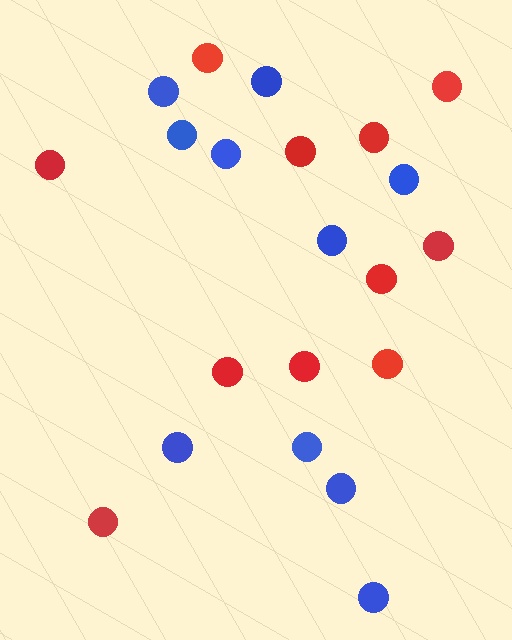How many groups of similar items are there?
There are 2 groups: one group of red circles (11) and one group of blue circles (10).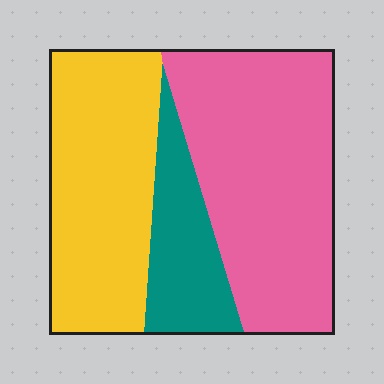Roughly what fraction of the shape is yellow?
Yellow covers 37% of the shape.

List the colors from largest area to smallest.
From largest to smallest: pink, yellow, teal.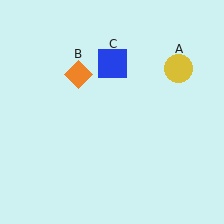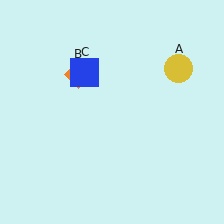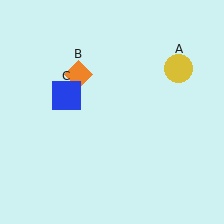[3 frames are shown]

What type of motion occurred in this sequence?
The blue square (object C) rotated counterclockwise around the center of the scene.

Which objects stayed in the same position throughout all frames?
Yellow circle (object A) and orange diamond (object B) remained stationary.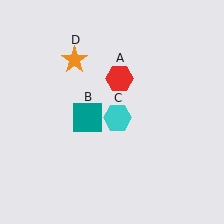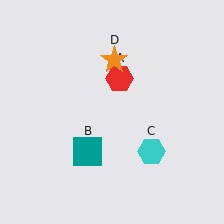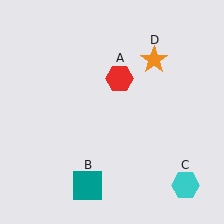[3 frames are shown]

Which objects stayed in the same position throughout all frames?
Red hexagon (object A) remained stationary.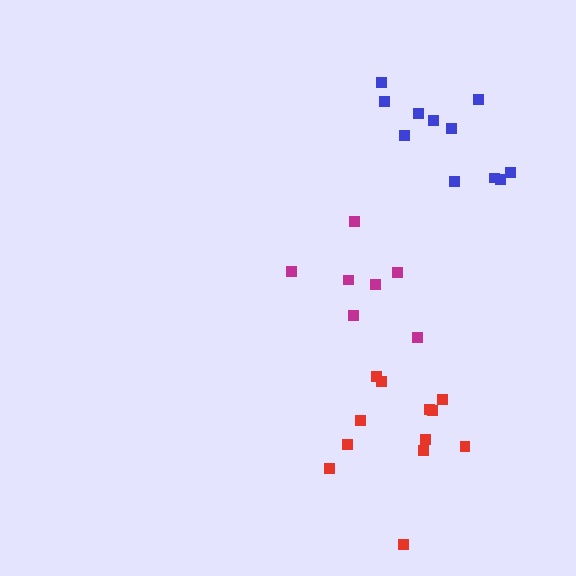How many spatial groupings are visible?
There are 3 spatial groupings.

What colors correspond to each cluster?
The clusters are colored: red, magenta, blue.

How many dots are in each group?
Group 1: 12 dots, Group 2: 7 dots, Group 3: 11 dots (30 total).